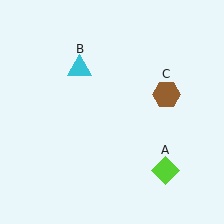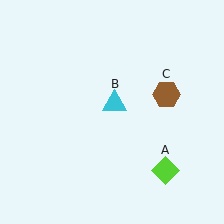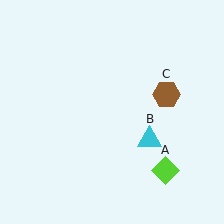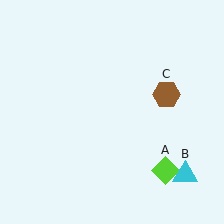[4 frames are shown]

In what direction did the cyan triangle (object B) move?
The cyan triangle (object B) moved down and to the right.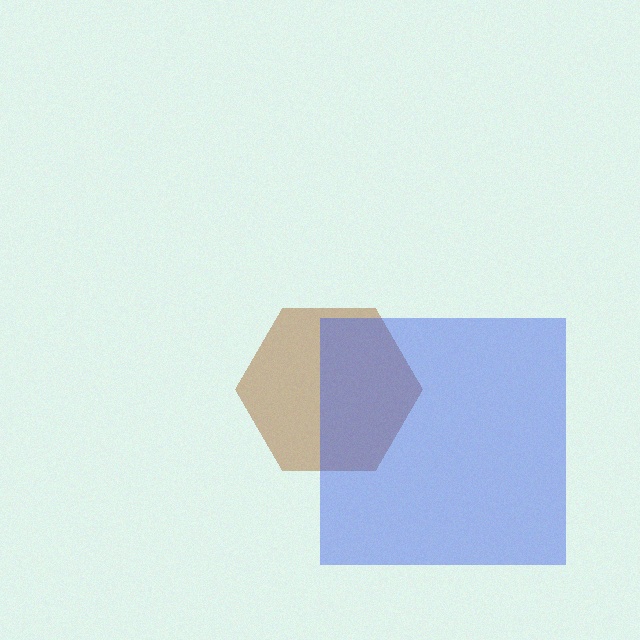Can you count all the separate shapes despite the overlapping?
Yes, there are 2 separate shapes.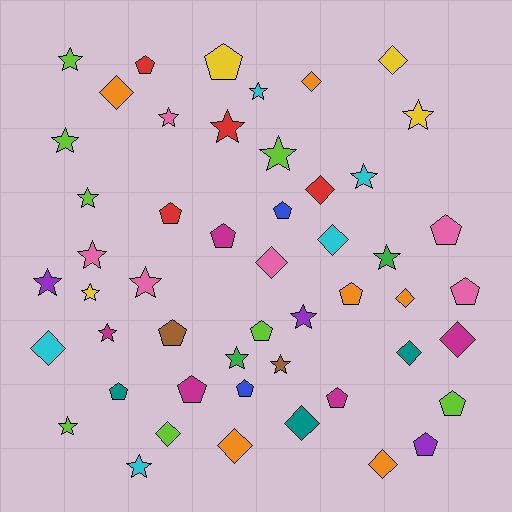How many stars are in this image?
There are 20 stars.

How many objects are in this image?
There are 50 objects.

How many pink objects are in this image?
There are 6 pink objects.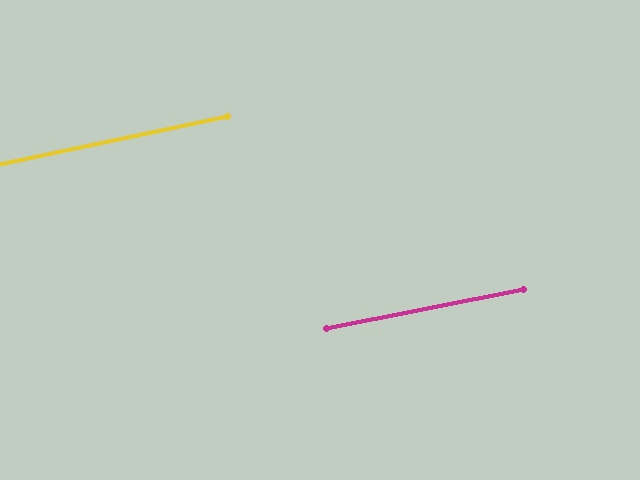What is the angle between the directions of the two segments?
Approximately 1 degree.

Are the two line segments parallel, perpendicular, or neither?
Parallel — their directions differ by only 0.8°.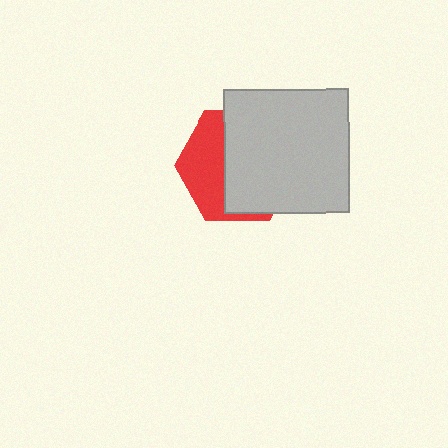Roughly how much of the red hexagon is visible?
A small part of it is visible (roughly 39%).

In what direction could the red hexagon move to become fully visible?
The red hexagon could move left. That would shift it out from behind the light gray square entirely.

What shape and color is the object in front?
The object in front is a light gray square.